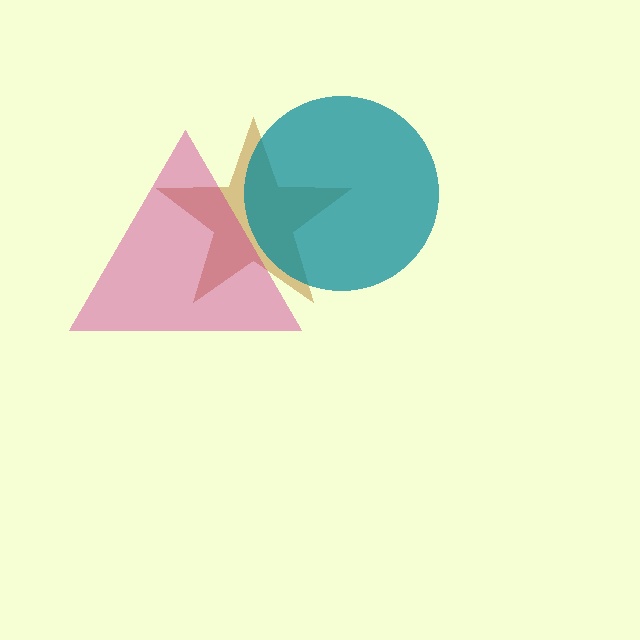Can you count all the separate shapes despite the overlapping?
Yes, there are 3 separate shapes.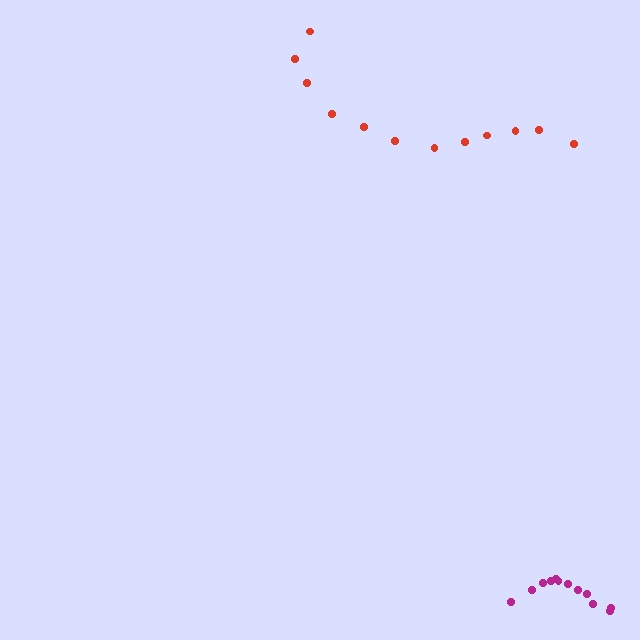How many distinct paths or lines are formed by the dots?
There are 2 distinct paths.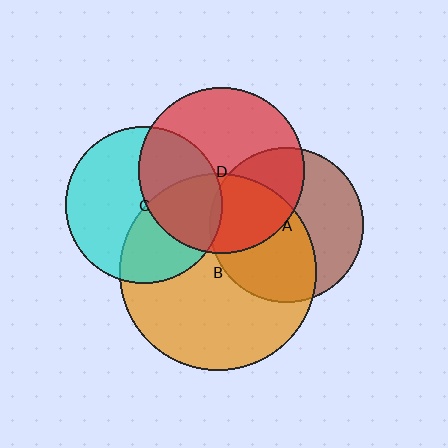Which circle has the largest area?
Circle B (orange).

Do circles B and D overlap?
Yes.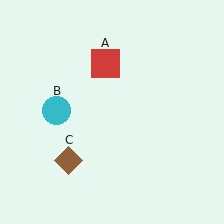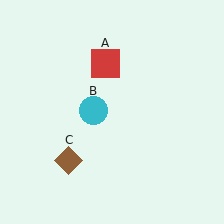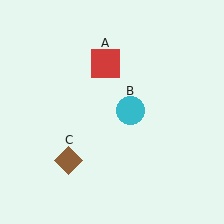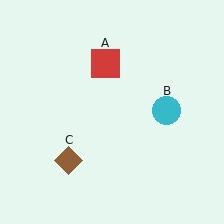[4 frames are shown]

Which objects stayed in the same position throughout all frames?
Red square (object A) and brown diamond (object C) remained stationary.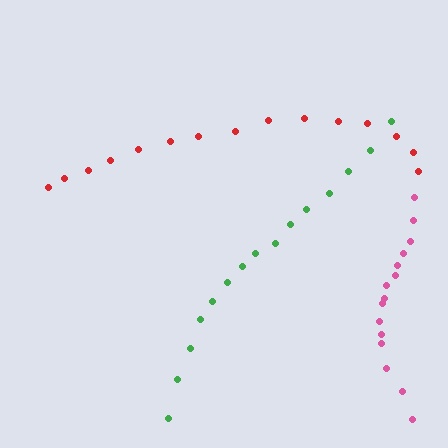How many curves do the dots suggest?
There are 3 distinct paths.